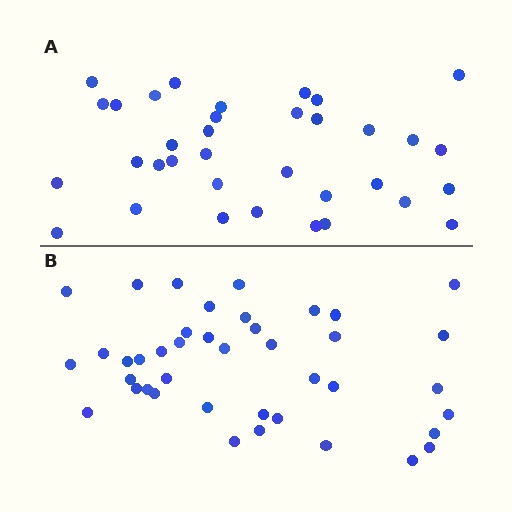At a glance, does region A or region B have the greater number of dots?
Region B (the bottom region) has more dots.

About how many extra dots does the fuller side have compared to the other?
Region B has about 6 more dots than region A.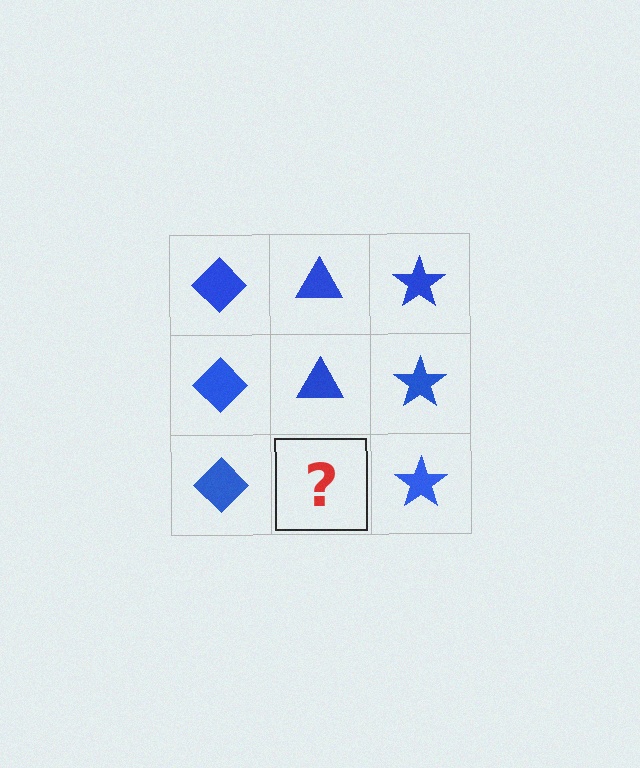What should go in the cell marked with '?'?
The missing cell should contain a blue triangle.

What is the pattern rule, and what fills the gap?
The rule is that each column has a consistent shape. The gap should be filled with a blue triangle.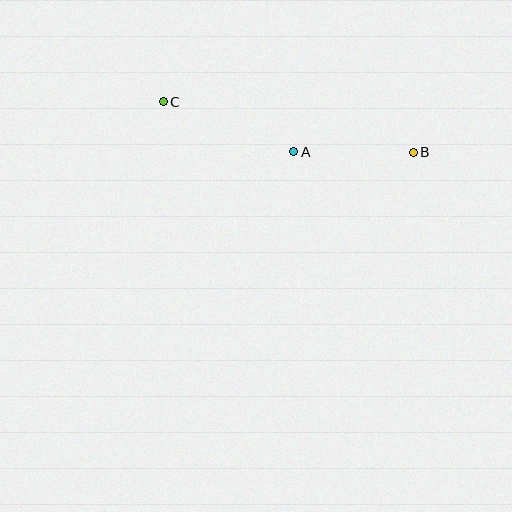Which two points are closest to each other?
Points A and B are closest to each other.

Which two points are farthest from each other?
Points B and C are farthest from each other.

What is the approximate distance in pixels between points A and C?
The distance between A and C is approximately 140 pixels.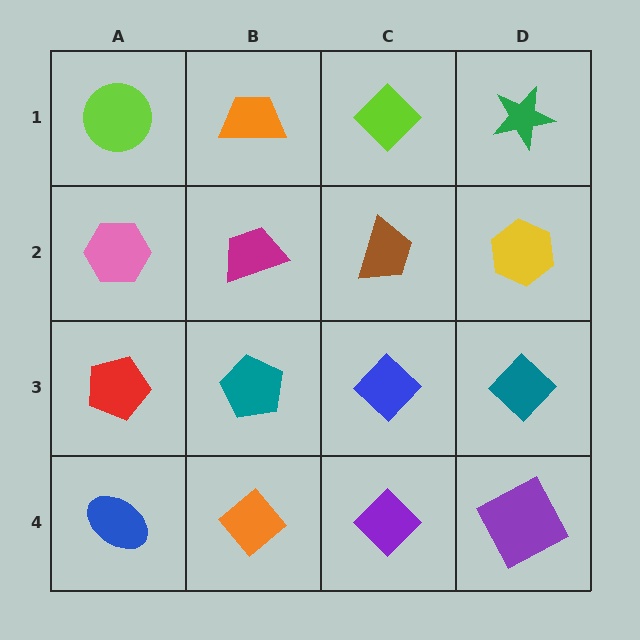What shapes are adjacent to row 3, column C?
A brown trapezoid (row 2, column C), a purple diamond (row 4, column C), a teal pentagon (row 3, column B), a teal diamond (row 3, column D).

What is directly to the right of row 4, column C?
A purple square.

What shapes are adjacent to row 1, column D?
A yellow hexagon (row 2, column D), a lime diamond (row 1, column C).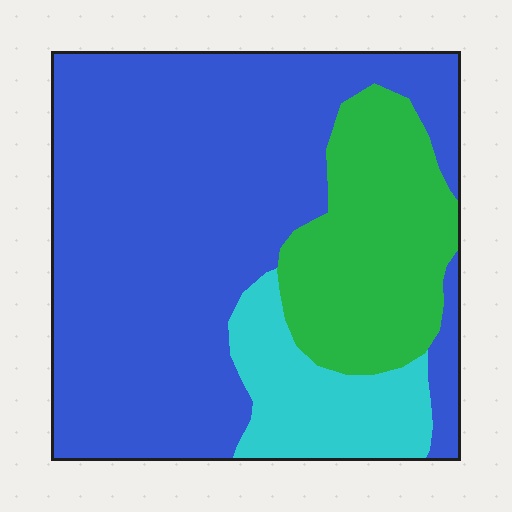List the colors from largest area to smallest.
From largest to smallest: blue, green, cyan.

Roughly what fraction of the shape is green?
Green covers around 20% of the shape.